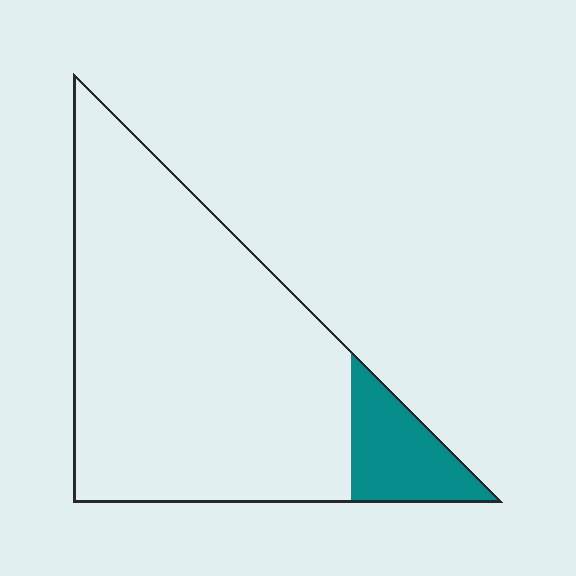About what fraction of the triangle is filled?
About one eighth (1/8).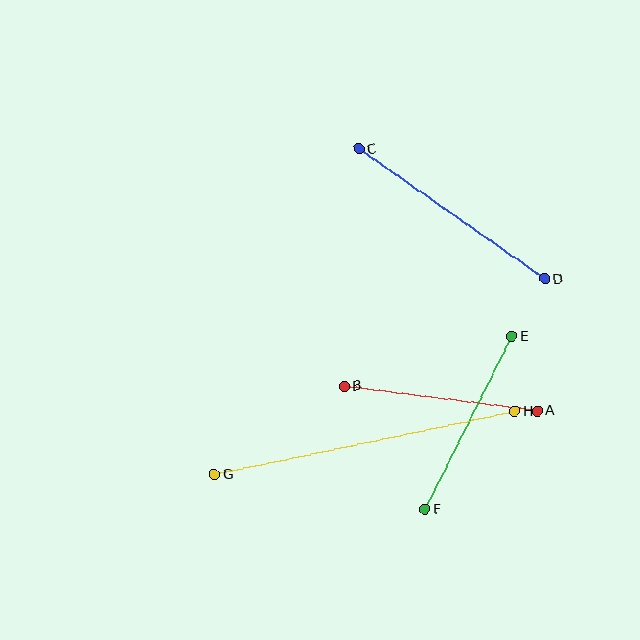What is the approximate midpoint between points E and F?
The midpoint is at approximately (468, 423) pixels.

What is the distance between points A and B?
The distance is approximately 195 pixels.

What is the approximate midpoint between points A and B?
The midpoint is at approximately (441, 399) pixels.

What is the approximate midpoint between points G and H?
The midpoint is at approximately (365, 443) pixels.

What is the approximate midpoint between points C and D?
The midpoint is at approximately (452, 214) pixels.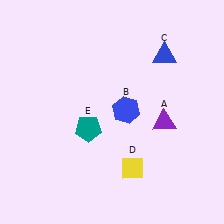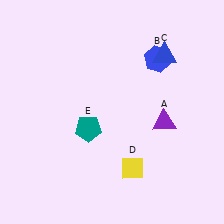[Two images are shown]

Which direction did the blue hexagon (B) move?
The blue hexagon (B) moved up.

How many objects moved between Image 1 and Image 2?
1 object moved between the two images.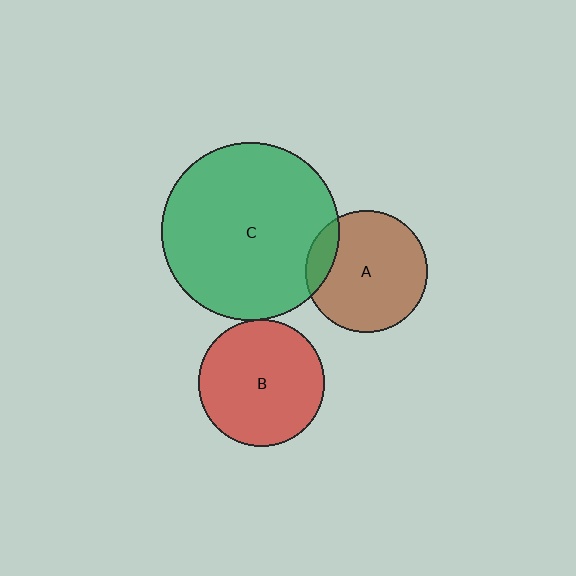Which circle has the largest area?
Circle C (green).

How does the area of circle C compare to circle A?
Approximately 2.1 times.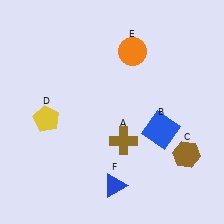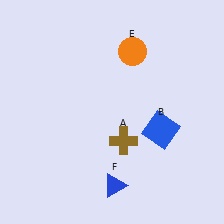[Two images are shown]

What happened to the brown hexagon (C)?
The brown hexagon (C) was removed in Image 2. It was in the bottom-right area of Image 1.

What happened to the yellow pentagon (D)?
The yellow pentagon (D) was removed in Image 2. It was in the bottom-left area of Image 1.